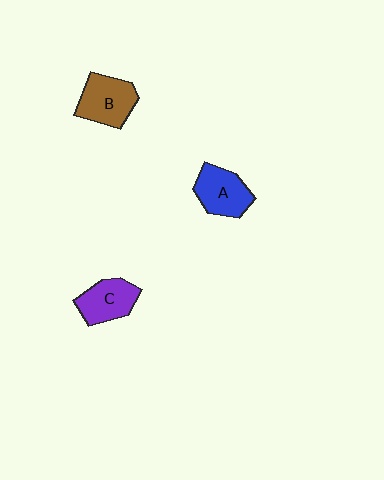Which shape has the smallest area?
Shape C (purple).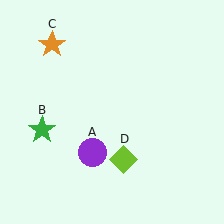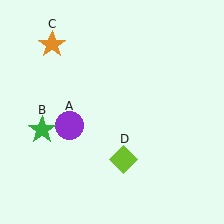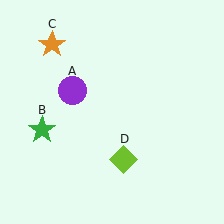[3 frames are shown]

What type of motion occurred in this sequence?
The purple circle (object A) rotated clockwise around the center of the scene.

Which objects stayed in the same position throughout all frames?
Green star (object B) and orange star (object C) and lime diamond (object D) remained stationary.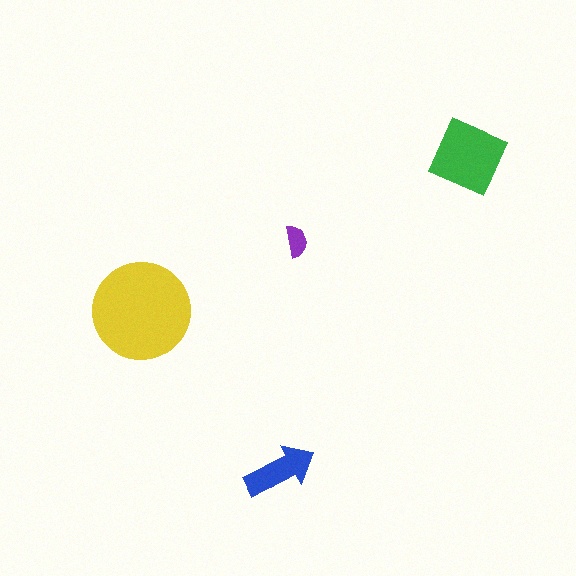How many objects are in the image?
There are 4 objects in the image.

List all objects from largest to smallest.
The yellow circle, the green diamond, the blue arrow, the purple semicircle.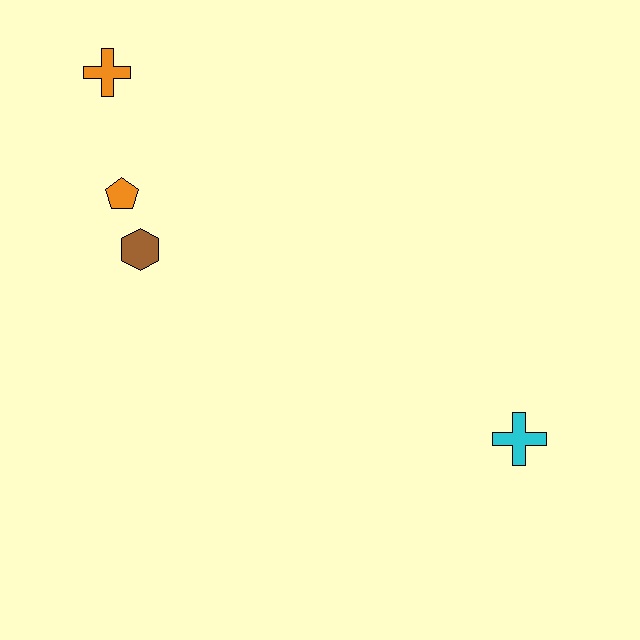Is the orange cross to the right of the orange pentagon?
No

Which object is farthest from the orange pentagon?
The cyan cross is farthest from the orange pentagon.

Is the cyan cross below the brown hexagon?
Yes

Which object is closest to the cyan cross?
The brown hexagon is closest to the cyan cross.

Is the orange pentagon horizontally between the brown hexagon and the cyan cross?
No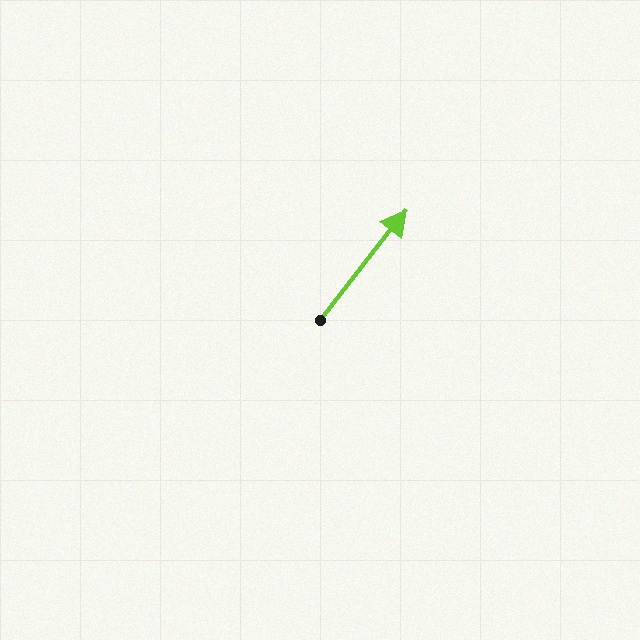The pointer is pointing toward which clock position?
Roughly 1 o'clock.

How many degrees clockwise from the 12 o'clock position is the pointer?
Approximately 38 degrees.